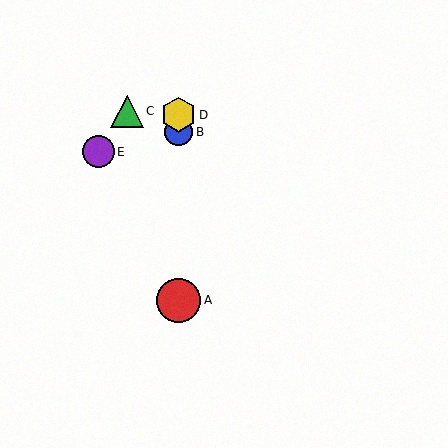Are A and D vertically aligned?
Yes, both are at x≈179.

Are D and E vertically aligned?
No, D is at x≈179 and E is at x≈98.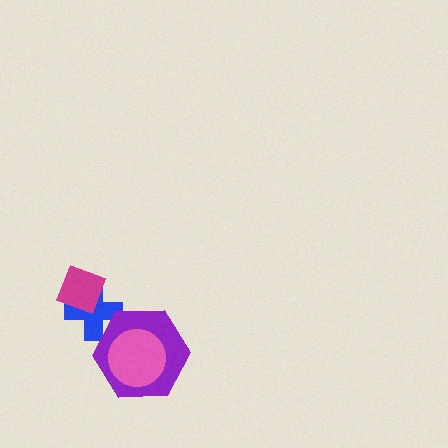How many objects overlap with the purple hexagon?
2 objects overlap with the purple hexagon.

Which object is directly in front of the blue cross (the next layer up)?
The purple hexagon is directly in front of the blue cross.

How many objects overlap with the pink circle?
1 object overlaps with the pink circle.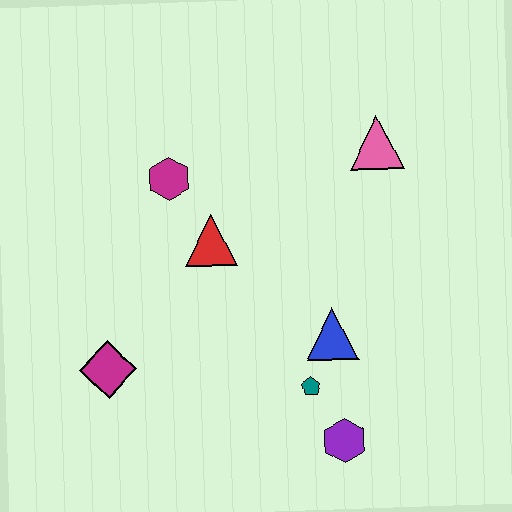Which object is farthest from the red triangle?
The purple hexagon is farthest from the red triangle.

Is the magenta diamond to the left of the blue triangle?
Yes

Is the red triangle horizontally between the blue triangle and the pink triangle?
No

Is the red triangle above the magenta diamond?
Yes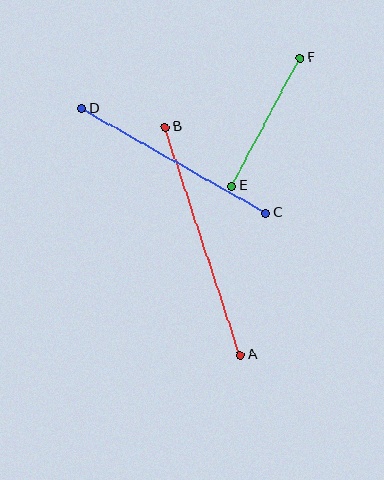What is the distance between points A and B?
The distance is approximately 240 pixels.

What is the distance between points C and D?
The distance is approximately 212 pixels.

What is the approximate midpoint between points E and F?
The midpoint is at approximately (266, 122) pixels.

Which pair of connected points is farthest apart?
Points A and B are farthest apart.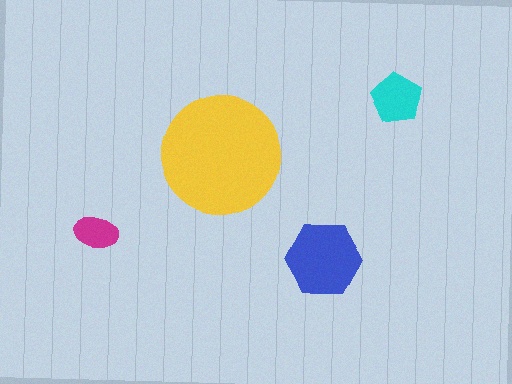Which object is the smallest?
The magenta ellipse.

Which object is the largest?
The yellow circle.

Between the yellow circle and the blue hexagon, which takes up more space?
The yellow circle.